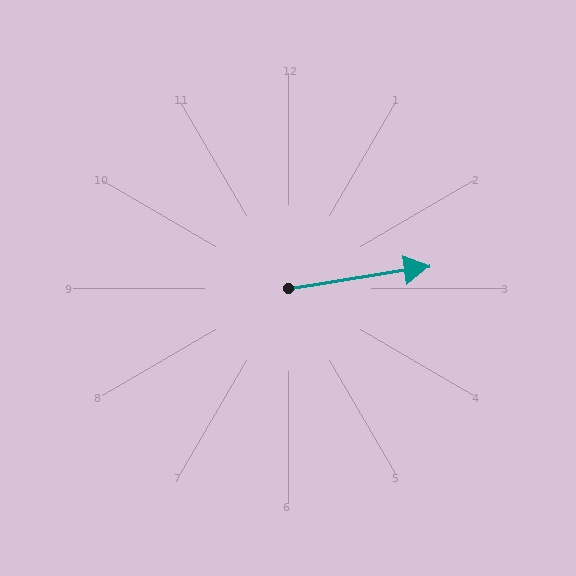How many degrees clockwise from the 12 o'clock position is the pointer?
Approximately 81 degrees.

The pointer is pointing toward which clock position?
Roughly 3 o'clock.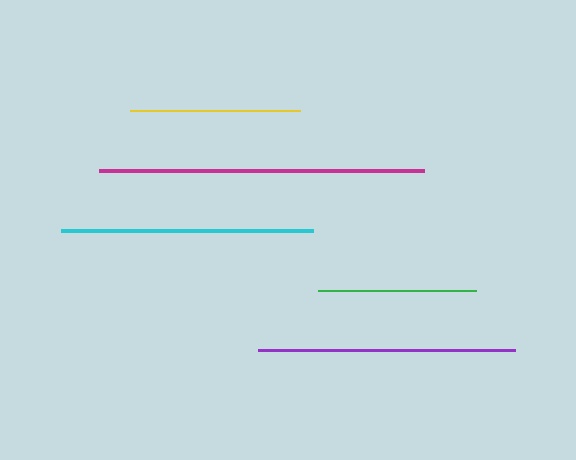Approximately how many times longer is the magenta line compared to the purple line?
The magenta line is approximately 1.3 times the length of the purple line.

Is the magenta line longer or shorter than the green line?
The magenta line is longer than the green line.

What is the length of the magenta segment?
The magenta segment is approximately 325 pixels long.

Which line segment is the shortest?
The green line is the shortest at approximately 158 pixels.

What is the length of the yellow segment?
The yellow segment is approximately 170 pixels long.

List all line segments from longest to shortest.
From longest to shortest: magenta, purple, cyan, yellow, green.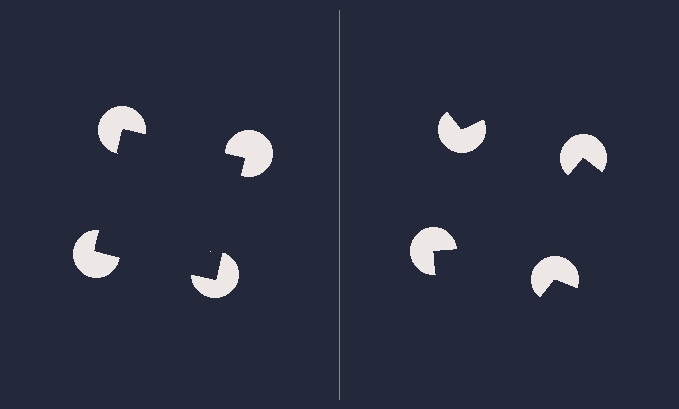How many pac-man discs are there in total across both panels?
8 — 4 on each side.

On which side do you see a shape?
An illusory square appears on the left side. On the right side the wedge cuts are rotated, so no coherent shape forms.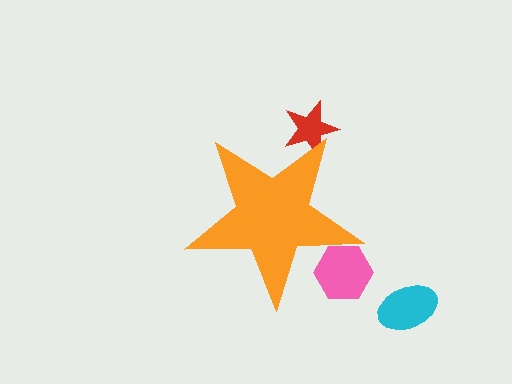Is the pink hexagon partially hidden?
Yes, the pink hexagon is partially hidden behind the orange star.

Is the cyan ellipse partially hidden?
No, the cyan ellipse is fully visible.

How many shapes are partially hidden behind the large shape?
2 shapes are partially hidden.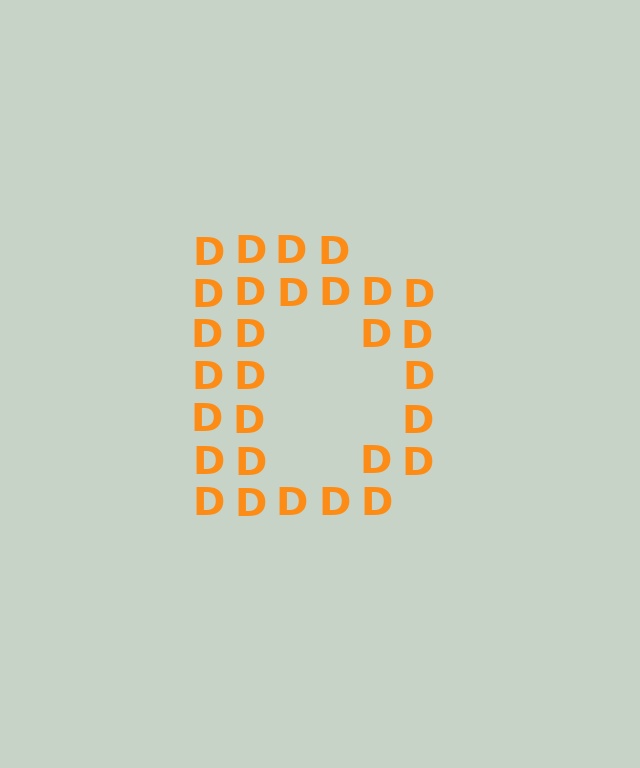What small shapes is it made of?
It is made of small letter D's.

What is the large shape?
The large shape is the letter D.